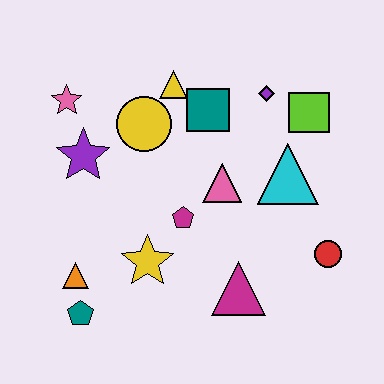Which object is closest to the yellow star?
The magenta pentagon is closest to the yellow star.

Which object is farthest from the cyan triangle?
The teal pentagon is farthest from the cyan triangle.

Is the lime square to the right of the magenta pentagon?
Yes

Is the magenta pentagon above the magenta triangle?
Yes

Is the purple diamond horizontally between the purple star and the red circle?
Yes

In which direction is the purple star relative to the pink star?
The purple star is below the pink star.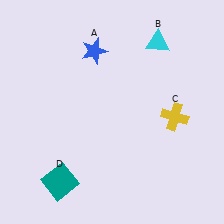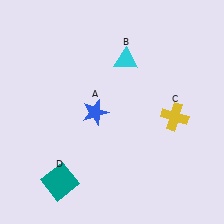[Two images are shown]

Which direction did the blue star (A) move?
The blue star (A) moved down.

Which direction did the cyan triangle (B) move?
The cyan triangle (B) moved left.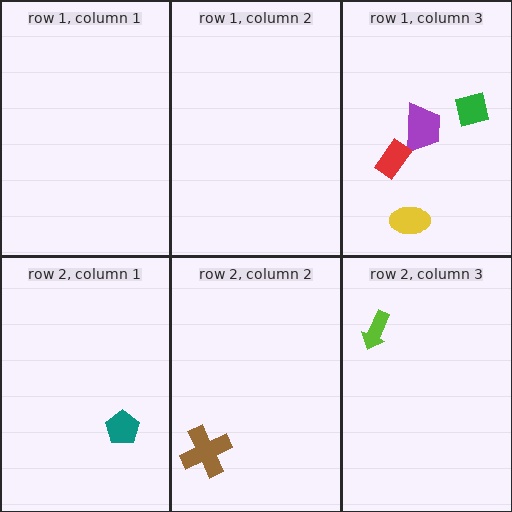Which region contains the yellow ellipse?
The row 1, column 3 region.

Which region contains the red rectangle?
The row 1, column 3 region.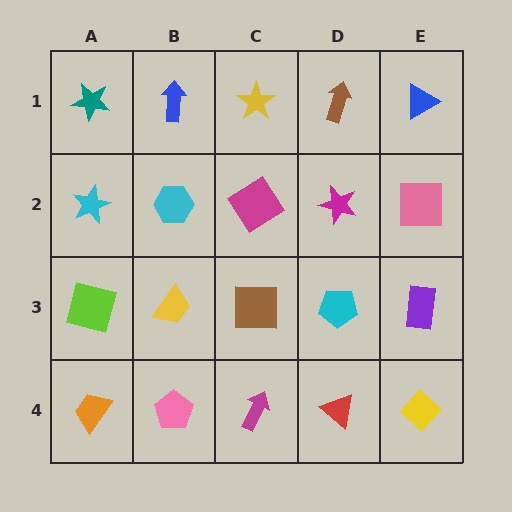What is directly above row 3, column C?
A magenta diamond.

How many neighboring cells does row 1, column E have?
2.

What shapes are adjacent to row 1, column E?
A pink square (row 2, column E), a brown arrow (row 1, column D).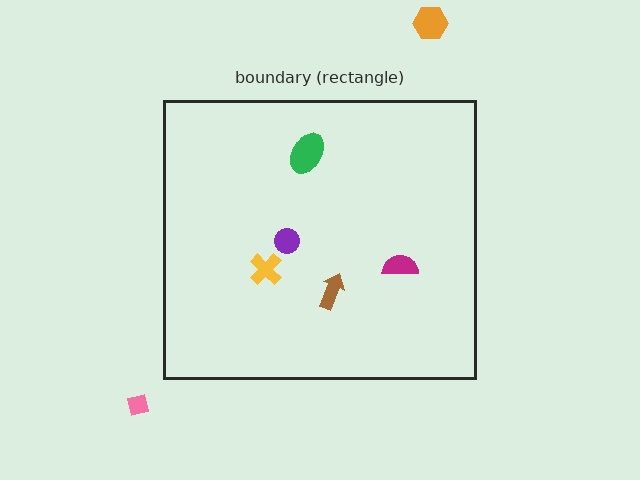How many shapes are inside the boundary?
5 inside, 2 outside.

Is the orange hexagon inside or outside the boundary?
Outside.